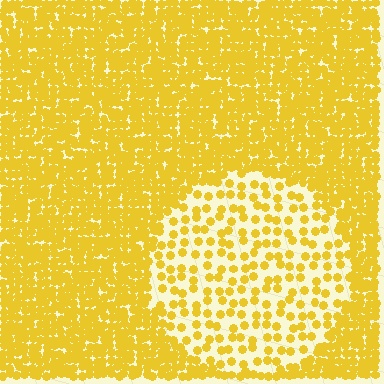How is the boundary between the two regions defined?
The boundary is defined by a change in element density (approximately 2.8x ratio). All elements are the same color, size, and shape.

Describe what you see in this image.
The image contains small yellow elements arranged at two different densities. A circle-shaped region is visible where the elements are less densely packed than the surrounding area.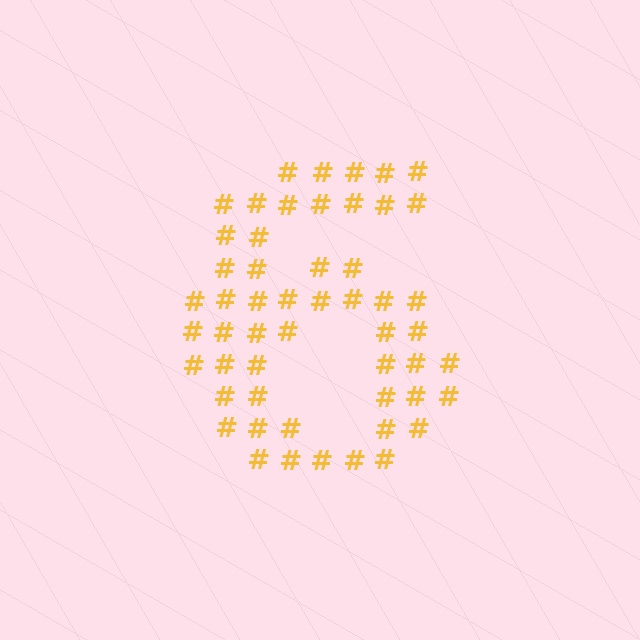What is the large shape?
The large shape is the digit 6.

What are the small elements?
The small elements are hash symbols.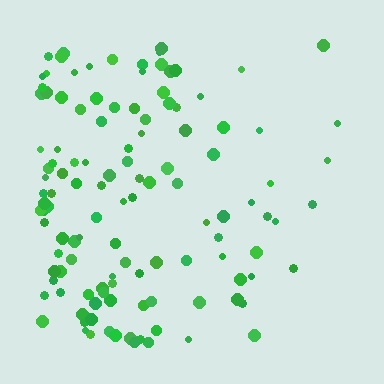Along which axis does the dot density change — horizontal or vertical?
Horizontal.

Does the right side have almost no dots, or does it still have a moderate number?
Still a moderate number, just noticeably fewer than the left.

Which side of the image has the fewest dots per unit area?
The right.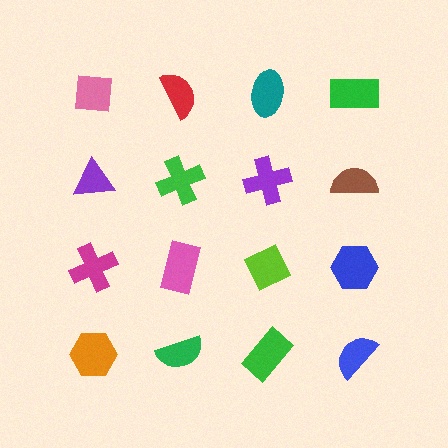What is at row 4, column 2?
A green semicircle.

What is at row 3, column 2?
A pink rectangle.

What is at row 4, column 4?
A blue semicircle.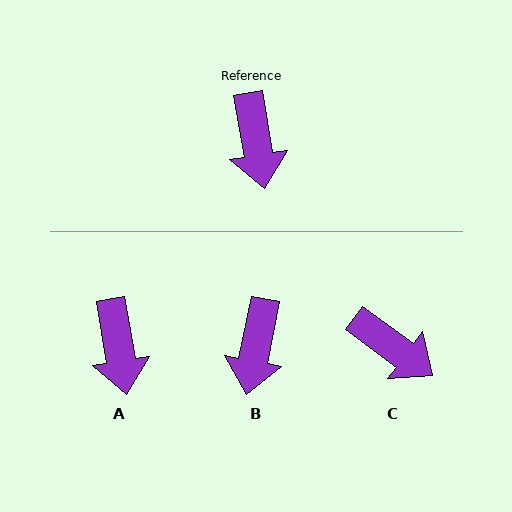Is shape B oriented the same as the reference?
No, it is off by about 21 degrees.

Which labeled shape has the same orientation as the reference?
A.